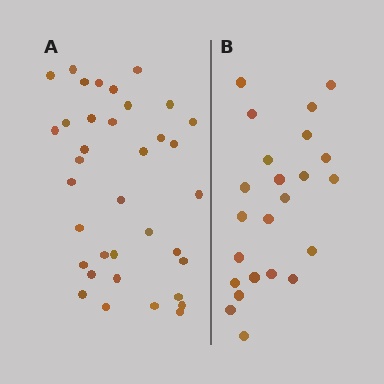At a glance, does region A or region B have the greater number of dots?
Region A (the left region) has more dots.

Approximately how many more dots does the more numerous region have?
Region A has approximately 15 more dots than region B.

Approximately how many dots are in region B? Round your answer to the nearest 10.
About 20 dots. (The exact count is 23, which rounds to 20.)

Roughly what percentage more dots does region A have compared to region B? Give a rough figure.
About 55% more.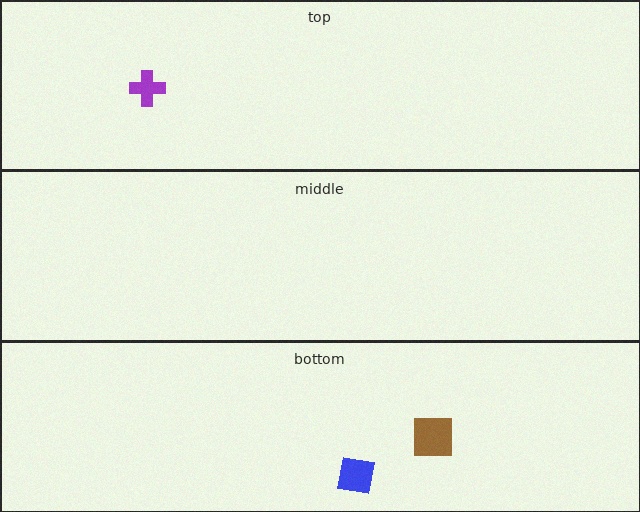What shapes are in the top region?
The purple cross.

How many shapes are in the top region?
1.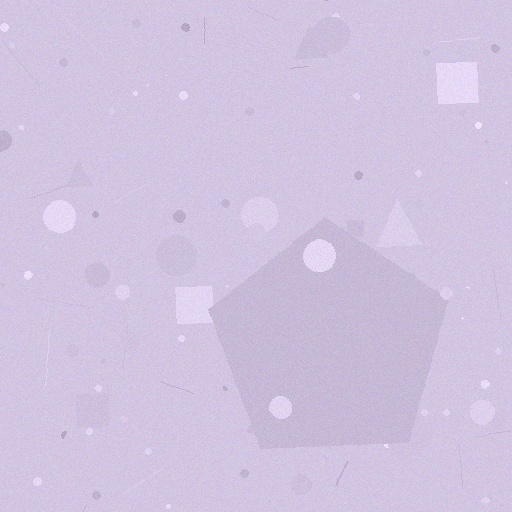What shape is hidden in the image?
A pentagon is hidden in the image.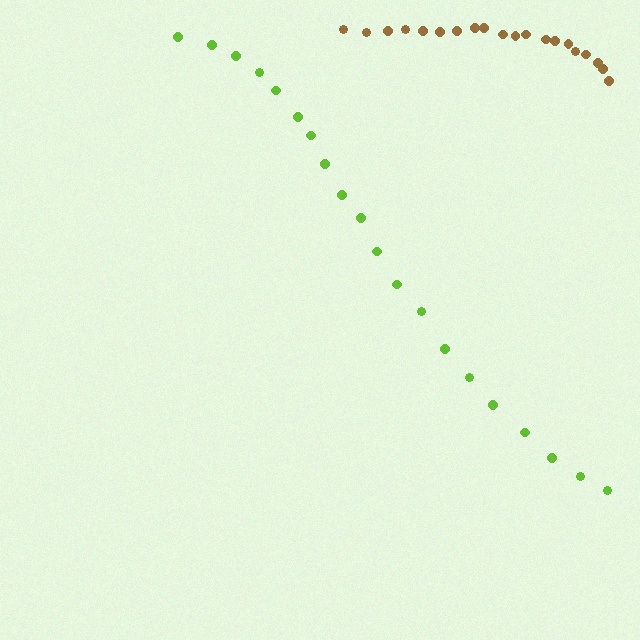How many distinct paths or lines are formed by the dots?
There are 2 distinct paths.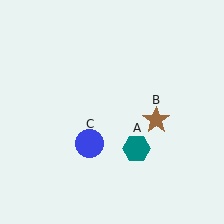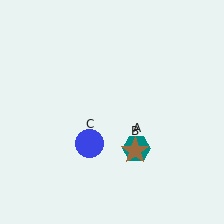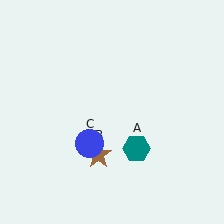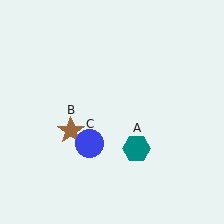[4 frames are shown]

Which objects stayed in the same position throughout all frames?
Teal hexagon (object A) and blue circle (object C) remained stationary.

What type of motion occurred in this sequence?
The brown star (object B) rotated clockwise around the center of the scene.